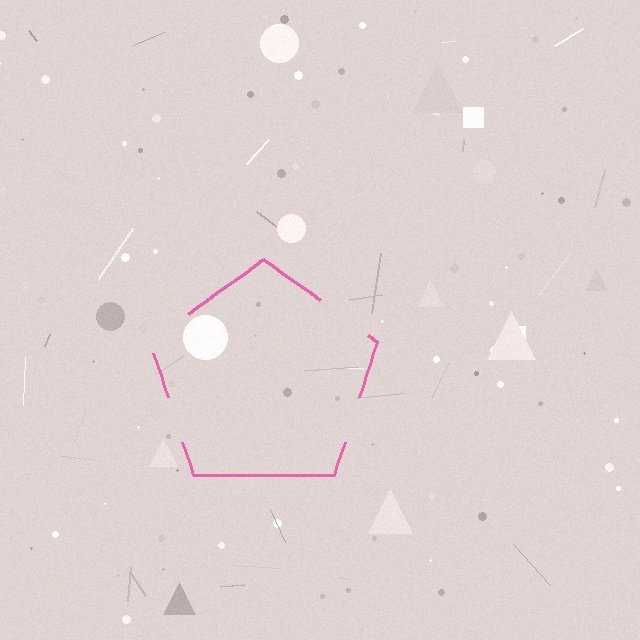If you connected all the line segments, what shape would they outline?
They would outline a pentagon.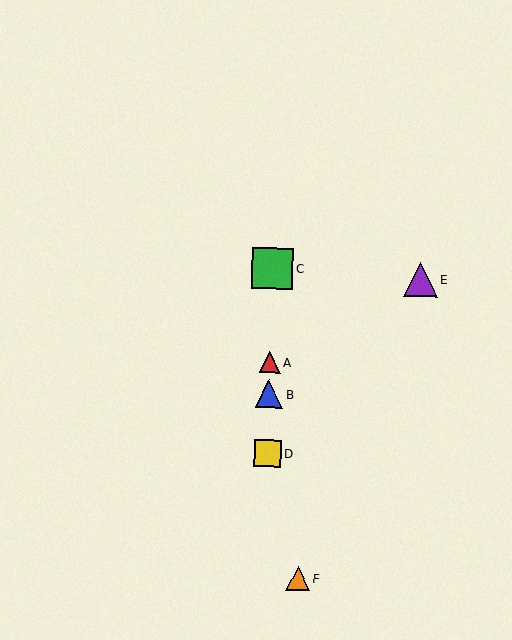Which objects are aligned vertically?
Objects A, B, C, D are aligned vertically.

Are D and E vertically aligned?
No, D is at x≈268 and E is at x≈420.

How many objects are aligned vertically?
4 objects (A, B, C, D) are aligned vertically.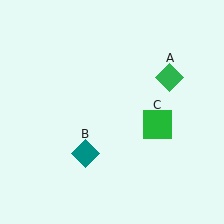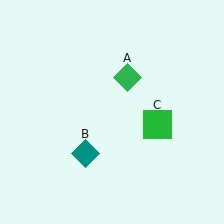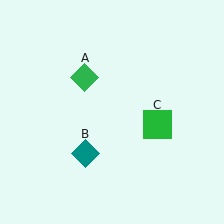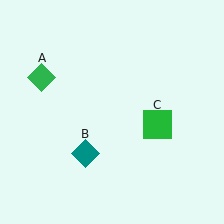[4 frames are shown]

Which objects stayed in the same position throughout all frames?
Teal diamond (object B) and green square (object C) remained stationary.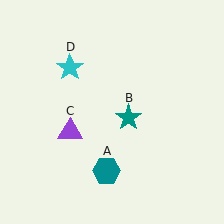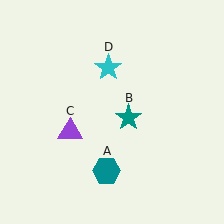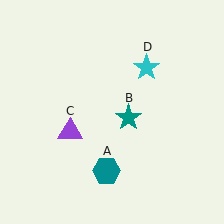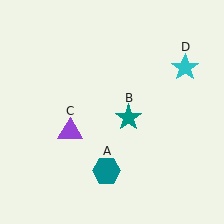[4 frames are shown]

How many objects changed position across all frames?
1 object changed position: cyan star (object D).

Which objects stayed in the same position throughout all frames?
Teal hexagon (object A) and teal star (object B) and purple triangle (object C) remained stationary.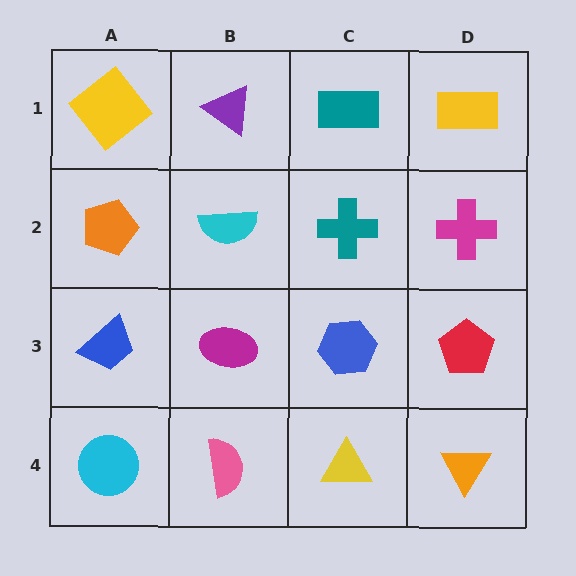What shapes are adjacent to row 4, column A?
A blue trapezoid (row 3, column A), a pink semicircle (row 4, column B).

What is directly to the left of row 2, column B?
An orange pentagon.